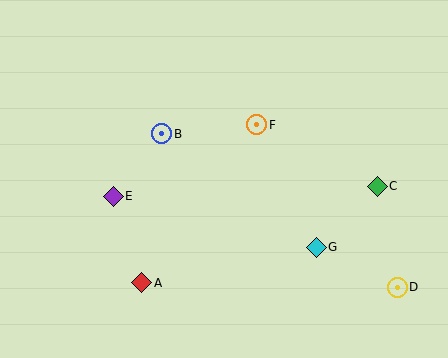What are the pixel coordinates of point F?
Point F is at (257, 125).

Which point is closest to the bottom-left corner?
Point A is closest to the bottom-left corner.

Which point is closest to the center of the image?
Point F at (257, 125) is closest to the center.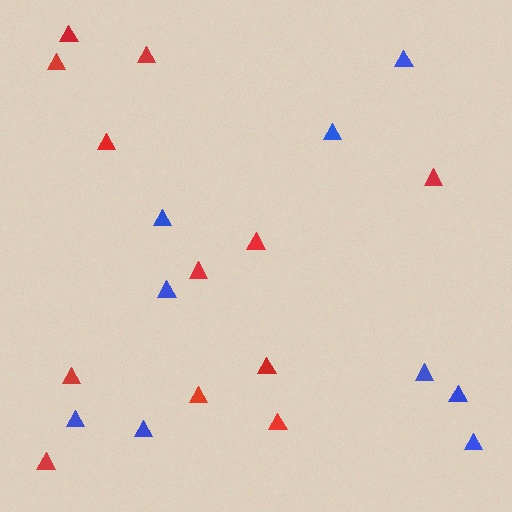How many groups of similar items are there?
There are 2 groups: one group of blue triangles (9) and one group of red triangles (12).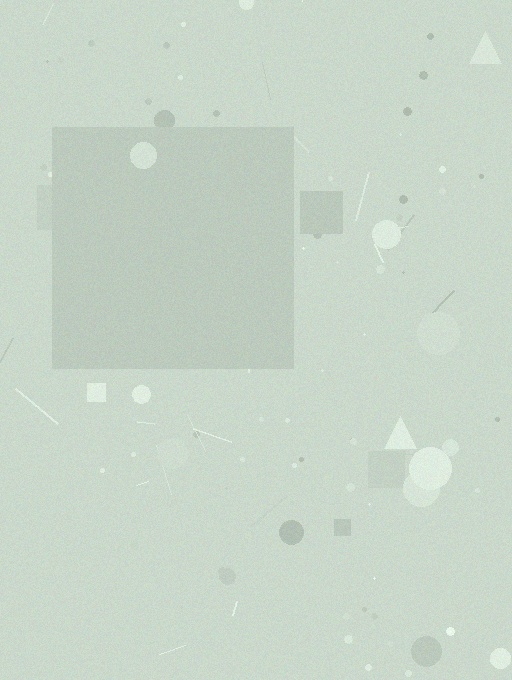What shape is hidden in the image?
A square is hidden in the image.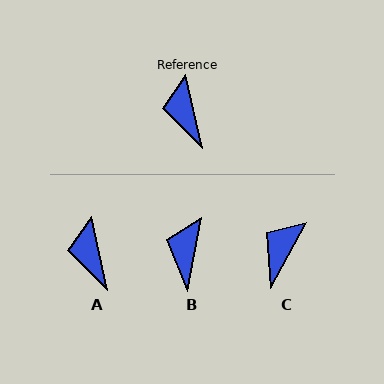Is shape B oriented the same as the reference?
No, it is off by about 24 degrees.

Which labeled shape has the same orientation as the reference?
A.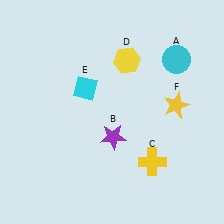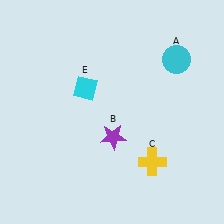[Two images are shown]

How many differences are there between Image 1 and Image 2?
There are 2 differences between the two images.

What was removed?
The yellow star (F), the yellow hexagon (D) were removed in Image 2.